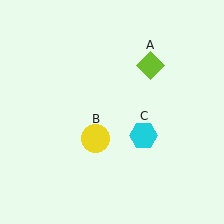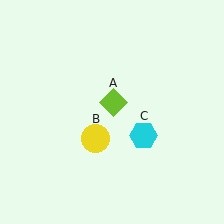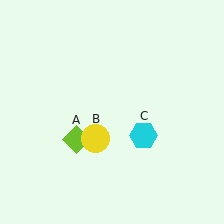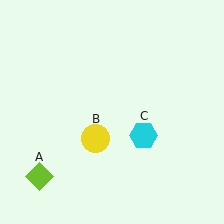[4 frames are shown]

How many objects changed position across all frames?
1 object changed position: lime diamond (object A).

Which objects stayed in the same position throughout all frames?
Yellow circle (object B) and cyan hexagon (object C) remained stationary.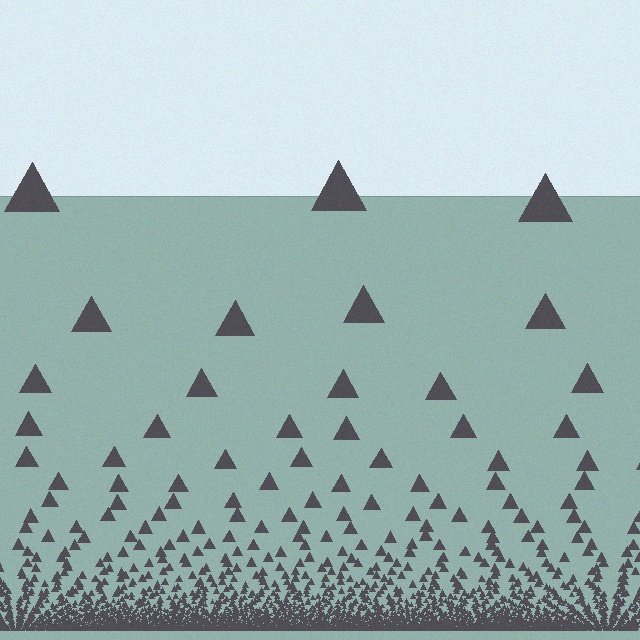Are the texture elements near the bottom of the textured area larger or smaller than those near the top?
Smaller. The gradient is inverted — elements near the bottom are smaller and denser.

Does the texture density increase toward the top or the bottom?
Density increases toward the bottom.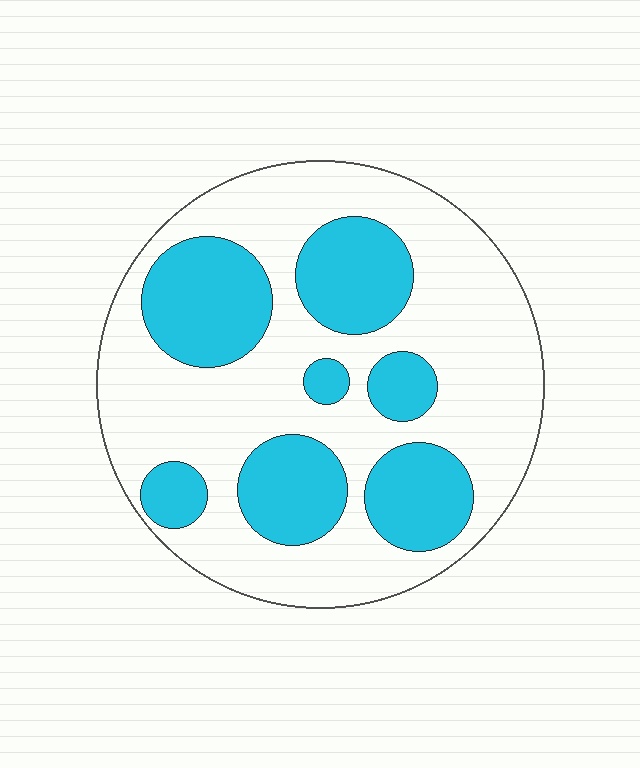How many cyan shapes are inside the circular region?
7.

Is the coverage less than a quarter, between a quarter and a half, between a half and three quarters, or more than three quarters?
Between a quarter and a half.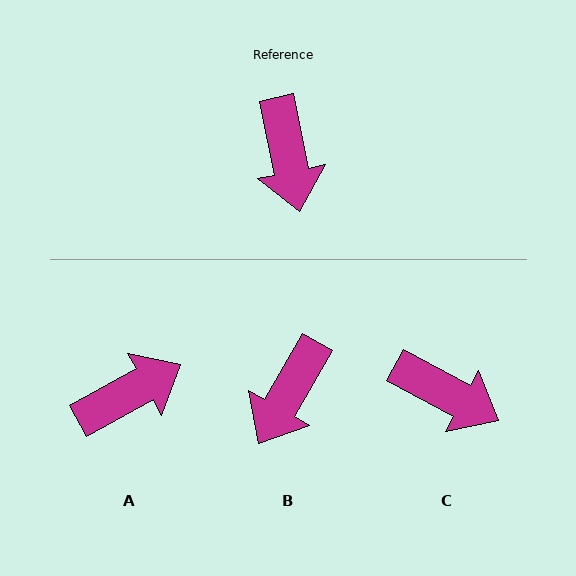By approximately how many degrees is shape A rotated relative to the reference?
Approximately 107 degrees counter-clockwise.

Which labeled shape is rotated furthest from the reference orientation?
A, about 107 degrees away.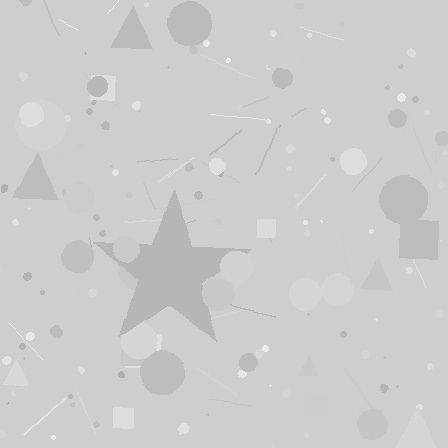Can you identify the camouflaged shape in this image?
The camouflaged shape is a star.